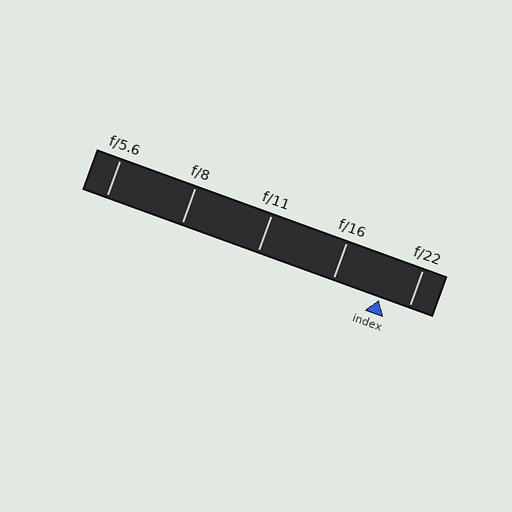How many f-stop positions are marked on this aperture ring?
There are 5 f-stop positions marked.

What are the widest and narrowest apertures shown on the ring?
The widest aperture shown is f/5.6 and the narrowest is f/22.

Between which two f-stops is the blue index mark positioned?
The index mark is between f/16 and f/22.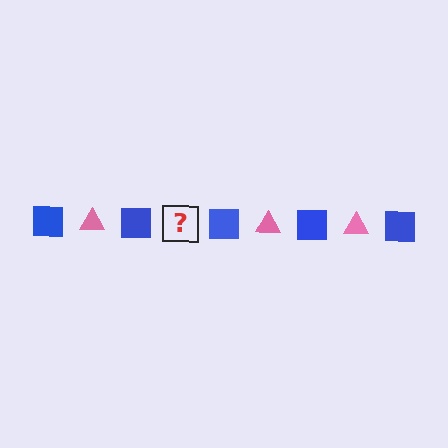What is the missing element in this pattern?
The missing element is a pink triangle.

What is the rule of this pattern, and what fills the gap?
The rule is that the pattern alternates between blue square and pink triangle. The gap should be filled with a pink triangle.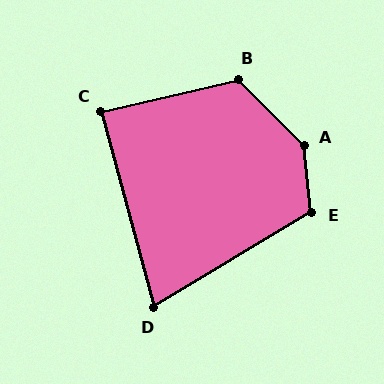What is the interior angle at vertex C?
Approximately 88 degrees (approximately right).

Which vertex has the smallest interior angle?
D, at approximately 74 degrees.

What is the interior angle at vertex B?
Approximately 122 degrees (obtuse).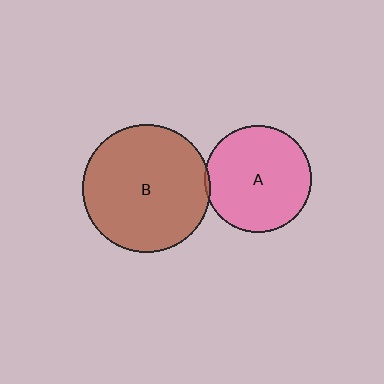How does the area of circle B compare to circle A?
Approximately 1.4 times.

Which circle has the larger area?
Circle B (brown).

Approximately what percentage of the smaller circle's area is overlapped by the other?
Approximately 5%.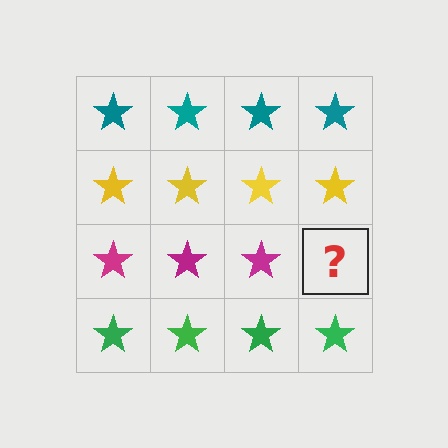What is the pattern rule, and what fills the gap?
The rule is that each row has a consistent color. The gap should be filled with a magenta star.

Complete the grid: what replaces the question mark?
The question mark should be replaced with a magenta star.